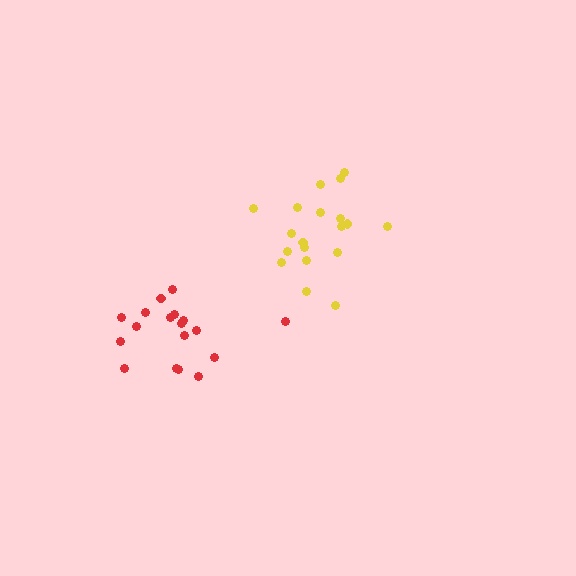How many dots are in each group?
Group 1: 19 dots, Group 2: 18 dots (37 total).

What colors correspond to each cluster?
The clusters are colored: yellow, red.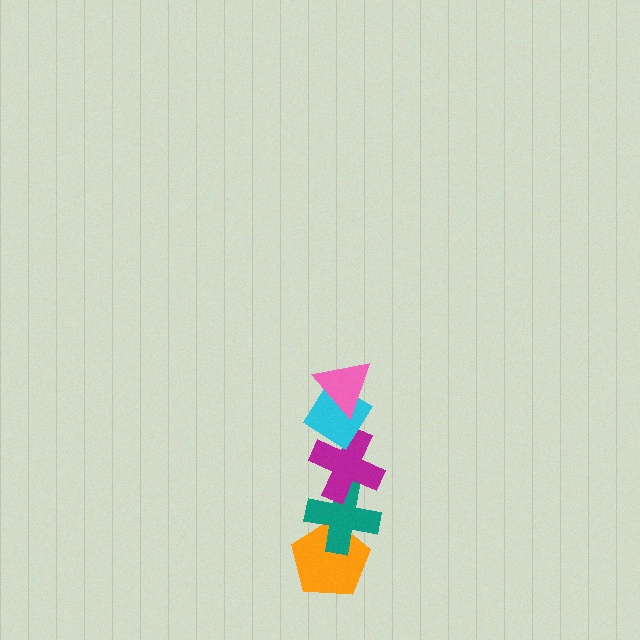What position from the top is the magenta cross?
The magenta cross is 3rd from the top.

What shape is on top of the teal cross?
The magenta cross is on top of the teal cross.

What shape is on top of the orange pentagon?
The teal cross is on top of the orange pentagon.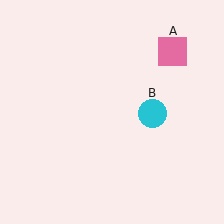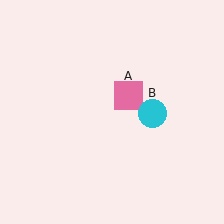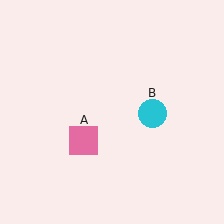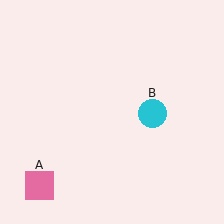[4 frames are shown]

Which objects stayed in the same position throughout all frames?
Cyan circle (object B) remained stationary.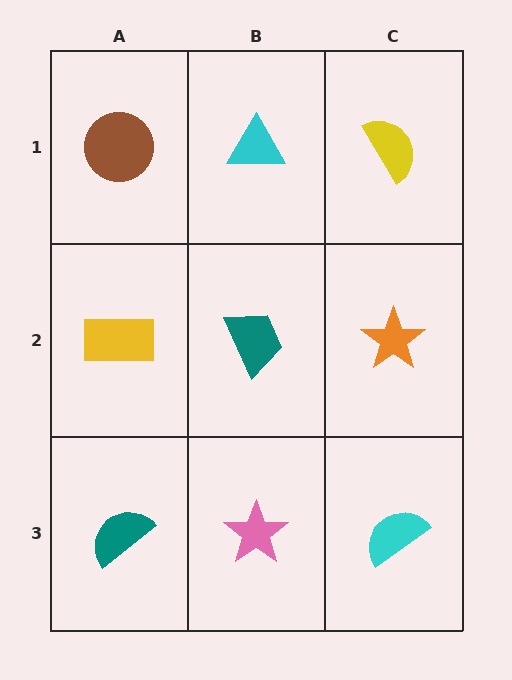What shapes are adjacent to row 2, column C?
A yellow semicircle (row 1, column C), a cyan semicircle (row 3, column C), a teal trapezoid (row 2, column B).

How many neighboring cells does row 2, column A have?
3.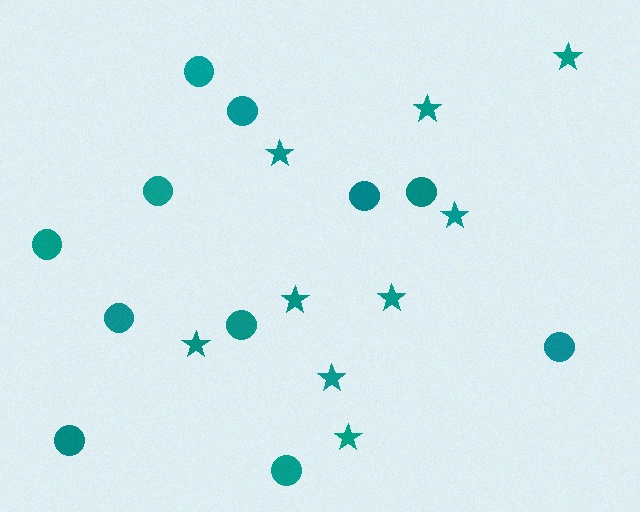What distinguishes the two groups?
There are 2 groups: one group of stars (9) and one group of circles (11).